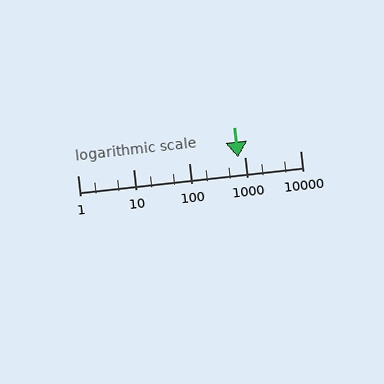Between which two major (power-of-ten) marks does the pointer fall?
The pointer is between 100 and 1000.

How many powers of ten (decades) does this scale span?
The scale spans 4 decades, from 1 to 10000.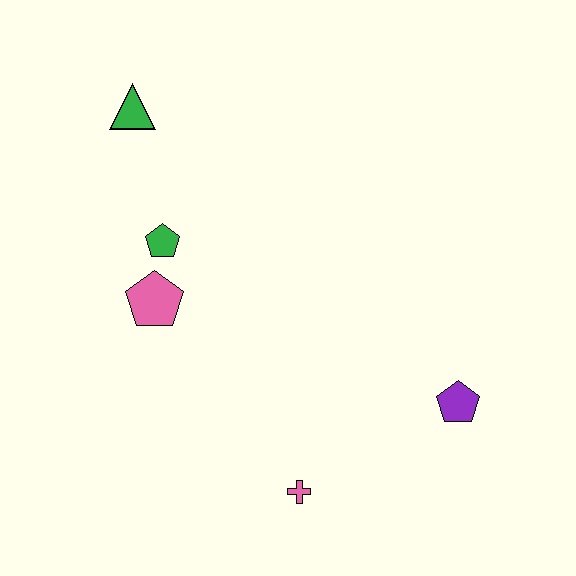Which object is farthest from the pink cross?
The green triangle is farthest from the pink cross.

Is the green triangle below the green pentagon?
No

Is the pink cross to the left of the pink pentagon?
No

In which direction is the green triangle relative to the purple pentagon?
The green triangle is to the left of the purple pentagon.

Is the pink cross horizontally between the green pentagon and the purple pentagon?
Yes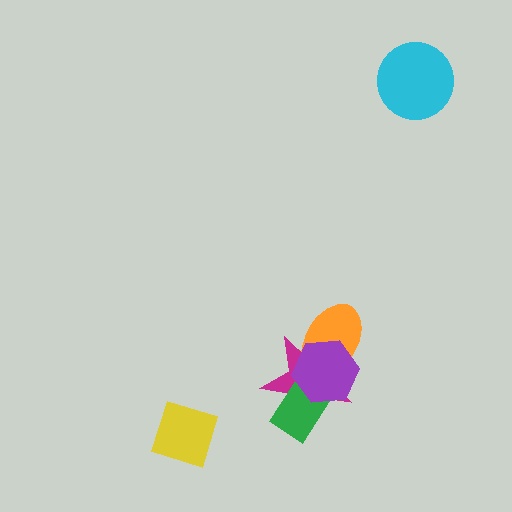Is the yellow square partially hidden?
No, no other shape covers it.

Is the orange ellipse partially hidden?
Yes, it is partially covered by another shape.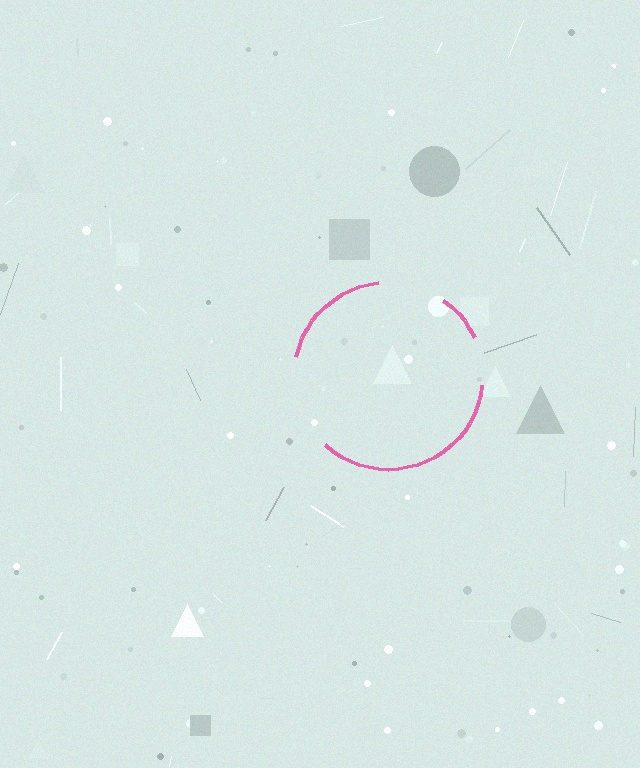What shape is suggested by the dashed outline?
The dashed outline suggests a circle.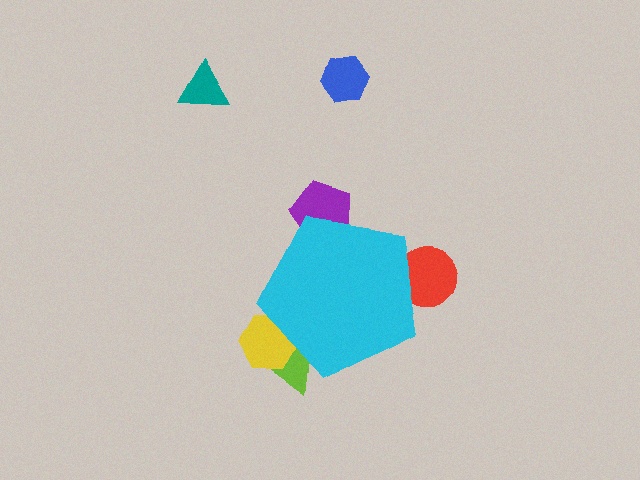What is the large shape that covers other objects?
A cyan pentagon.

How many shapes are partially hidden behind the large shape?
4 shapes are partially hidden.